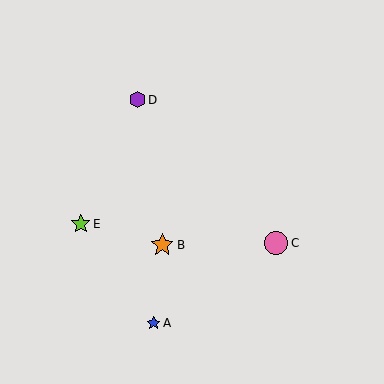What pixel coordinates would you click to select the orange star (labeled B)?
Click at (162, 245) to select the orange star B.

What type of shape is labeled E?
Shape E is a lime star.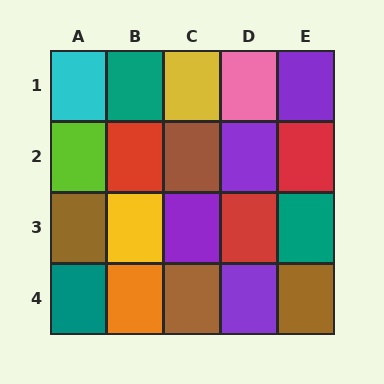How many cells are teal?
3 cells are teal.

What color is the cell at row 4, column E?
Brown.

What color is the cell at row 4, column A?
Teal.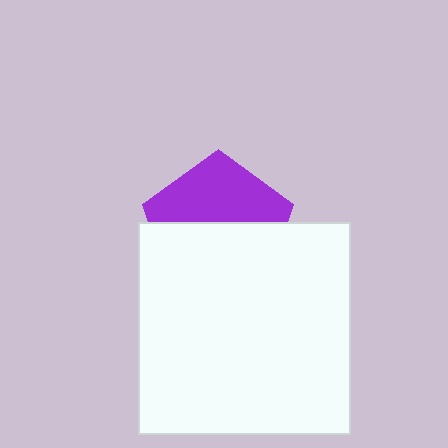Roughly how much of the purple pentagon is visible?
A small part of it is visible (roughly 44%).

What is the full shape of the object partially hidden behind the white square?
The partially hidden object is a purple pentagon.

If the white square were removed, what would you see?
You would see the complete purple pentagon.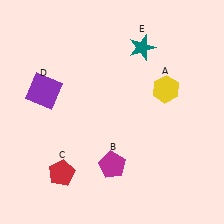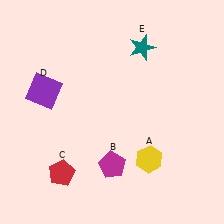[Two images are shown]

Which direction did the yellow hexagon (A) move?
The yellow hexagon (A) moved down.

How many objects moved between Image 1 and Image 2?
1 object moved between the two images.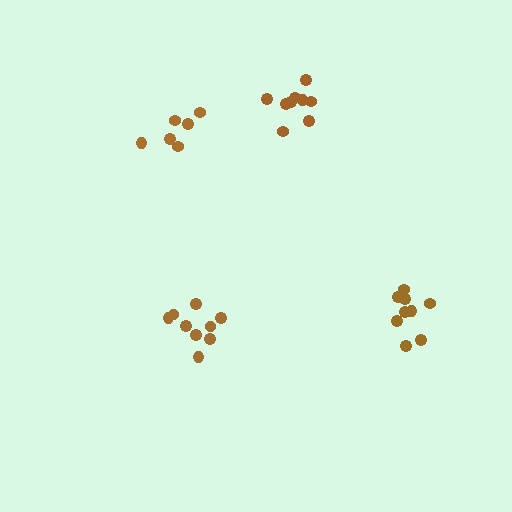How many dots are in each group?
Group 1: 9 dots, Group 2: 9 dots, Group 3: 6 dots, Group 4: 9 dots (33 total).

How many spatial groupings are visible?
There are 4 spatial groupings.